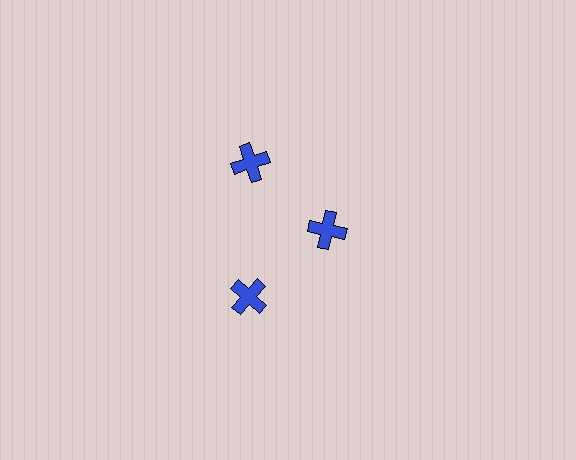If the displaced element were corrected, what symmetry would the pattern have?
It would have 3-fold rotational symmetry — the pattern would map onto itself every 120 degrees.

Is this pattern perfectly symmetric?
No. The 3 blue crosses are arranged in a ring, but one element near the 3 o'clock position is pulled inward toward the center, breaking the 3-fold rotational symmetry.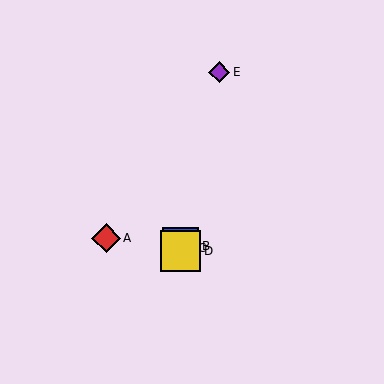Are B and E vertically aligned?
No, B is at x≈181 and E is at x≈219.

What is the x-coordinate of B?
Object B is at x≈181.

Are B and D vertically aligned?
Yes, both are at x≈181.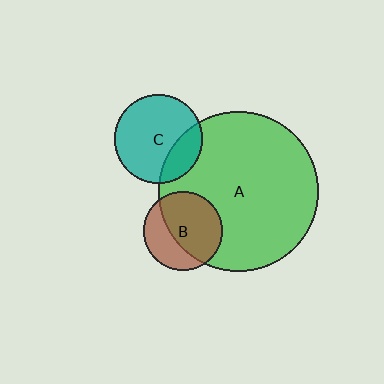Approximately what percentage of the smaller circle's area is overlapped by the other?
Approximately 65%.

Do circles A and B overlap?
Yes.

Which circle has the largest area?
Circle A (green).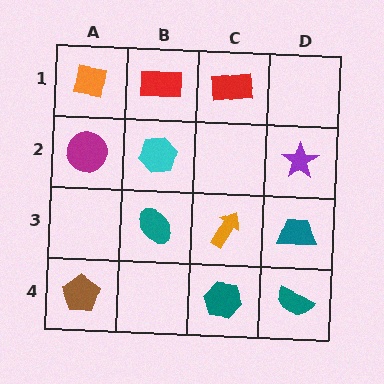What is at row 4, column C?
A teal hexagon.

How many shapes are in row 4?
3 shapes.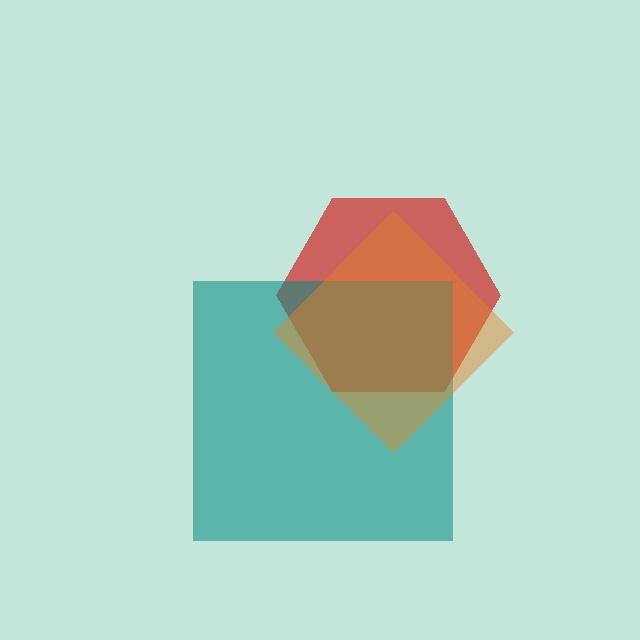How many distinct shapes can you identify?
There are 3 distinct shapes: a red hexagon, a teal square, an orange diamond.